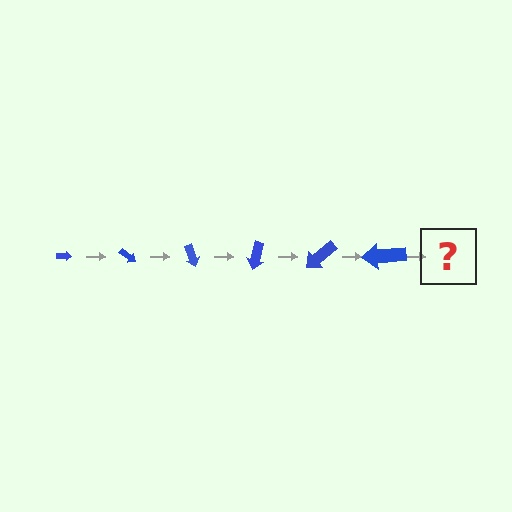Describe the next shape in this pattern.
It should be an arrow, larger than the previous one and rotated 210 degrees from the start.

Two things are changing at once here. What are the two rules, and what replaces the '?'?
The two rules are that the arrow grows larger each step and it rotates 35 degrees each step. The '?' should be an arrow, larger than the previous one and rotated 210 degrees from the start.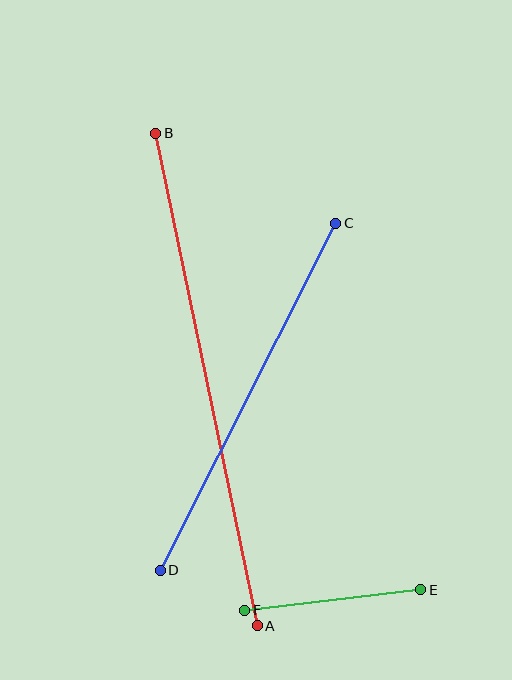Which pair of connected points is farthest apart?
Points A and B are farthest apart.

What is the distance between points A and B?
The distance is approximately 503 pixels.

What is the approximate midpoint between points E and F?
The midpoint is at approximately (333, 600) pixels.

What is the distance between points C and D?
The distance is approximately 389 pixels.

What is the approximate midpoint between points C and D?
The midpoint is at approximately (248, 397) pixels.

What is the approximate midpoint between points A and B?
The midpoint is at approximately (207, 380) pixels.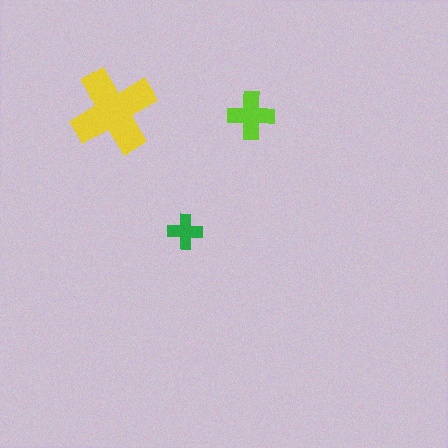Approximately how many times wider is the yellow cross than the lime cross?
About 2 times wider.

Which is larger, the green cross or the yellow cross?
The yellow one.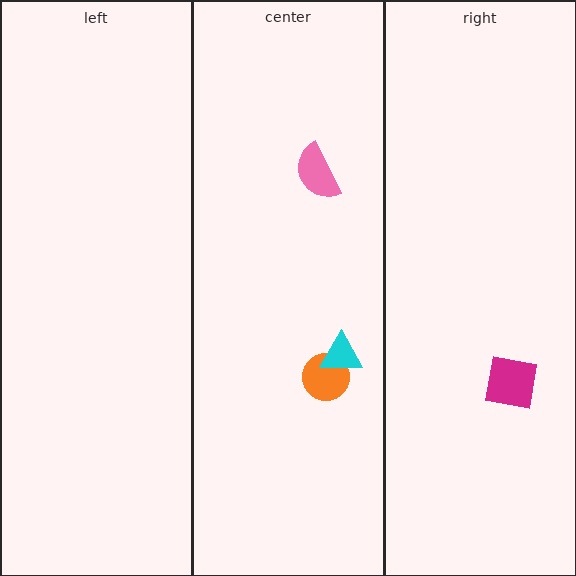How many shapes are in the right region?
1.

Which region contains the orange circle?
The center region.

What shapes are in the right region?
The magenta square.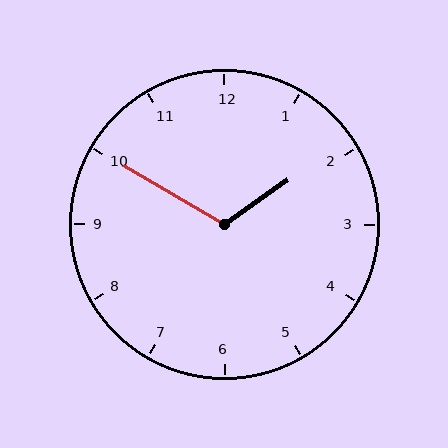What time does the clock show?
1:50.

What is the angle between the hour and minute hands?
Approximately 115 degrees.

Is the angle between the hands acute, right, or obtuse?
It is obtuse.